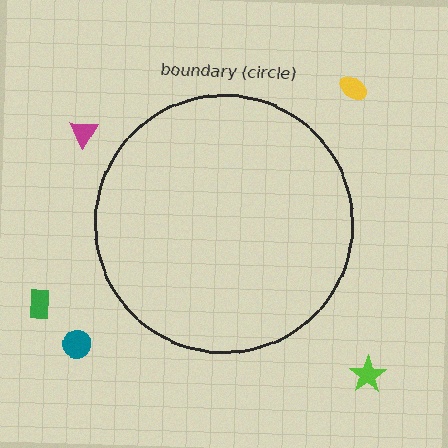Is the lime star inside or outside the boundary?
Outside.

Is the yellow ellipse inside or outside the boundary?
Outside.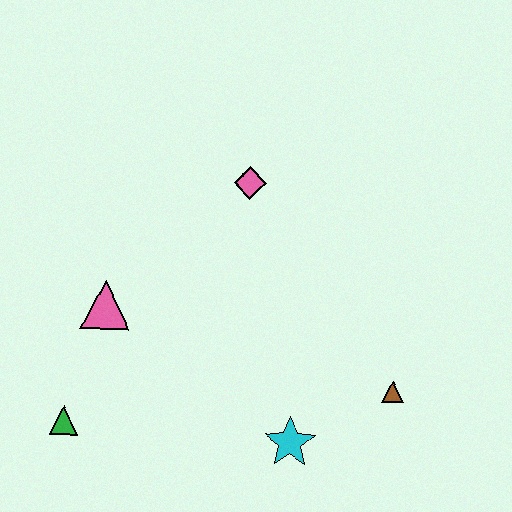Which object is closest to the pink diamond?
The pink triangle is closest to the pink diamond.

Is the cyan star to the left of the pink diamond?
No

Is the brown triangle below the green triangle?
No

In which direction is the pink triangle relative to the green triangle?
The pink triangle is above the green triangle.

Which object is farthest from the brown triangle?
The green triangle is farthest from the brown triangle.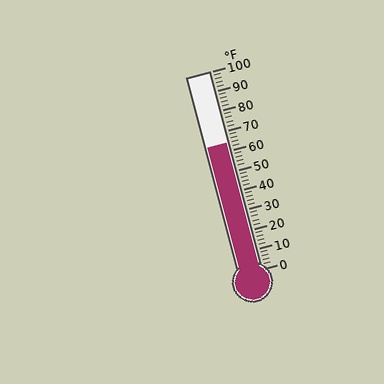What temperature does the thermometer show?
The thermometer shows approximately 64°F.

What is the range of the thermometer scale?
The thermometer scale ranges from 0°F to 100°F.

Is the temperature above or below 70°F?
The temperature is below 70°F.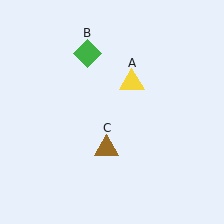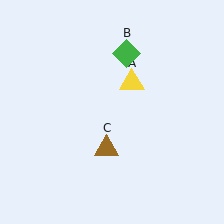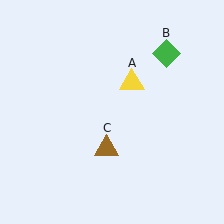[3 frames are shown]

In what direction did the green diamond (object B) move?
The green diamond (object B) moved right.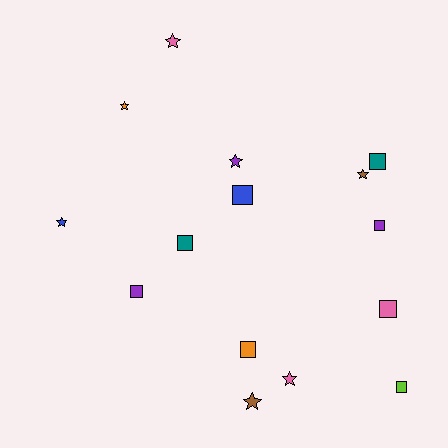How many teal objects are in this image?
There are 2 teal objects.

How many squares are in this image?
There are 8 squares.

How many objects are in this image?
There are 15 objects.